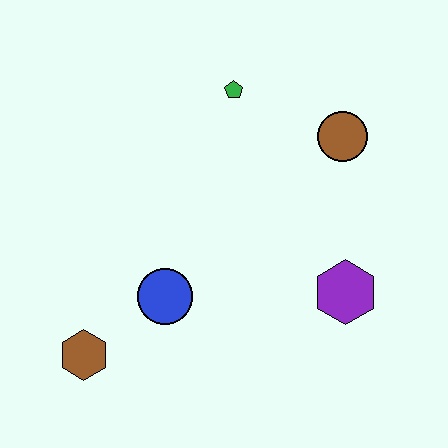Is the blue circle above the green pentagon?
No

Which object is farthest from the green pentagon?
The brown hexagon is farthest from the green pentagon.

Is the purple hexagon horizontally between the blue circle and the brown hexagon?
No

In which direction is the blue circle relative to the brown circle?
The blue circle is to the left of the brown circle.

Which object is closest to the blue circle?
The brown hexagon is closest to the blue circle.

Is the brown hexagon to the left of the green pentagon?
Yes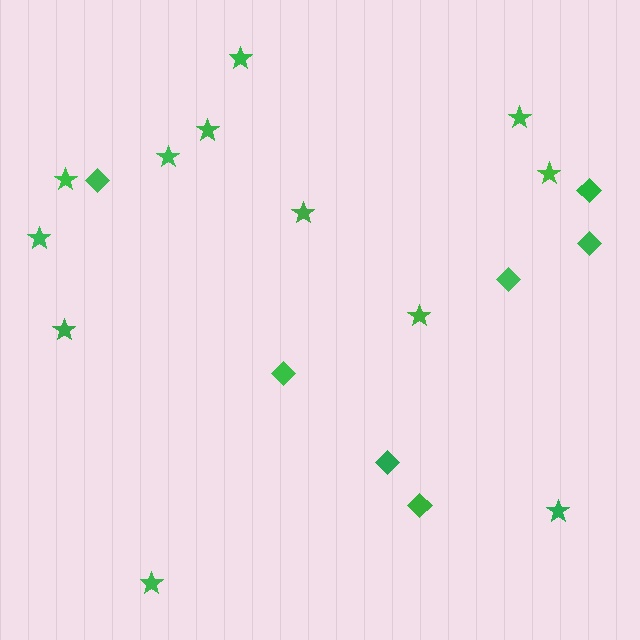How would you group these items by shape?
There are 2 groups: one group of stars (12) and one group of diamonds (7).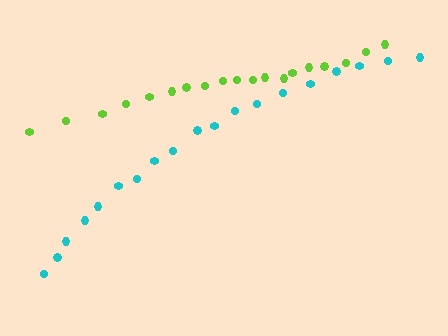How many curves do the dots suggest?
There are 2 distinct paths.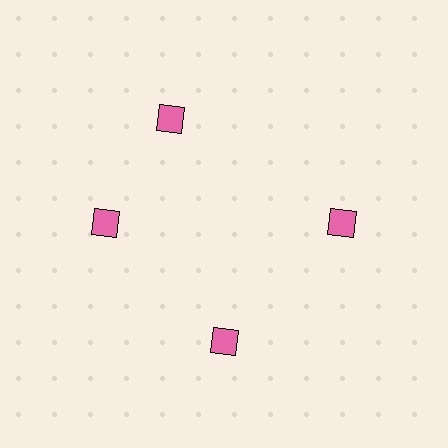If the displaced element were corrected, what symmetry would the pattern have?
It would have 4-fold rotational symmetry — the pattern would map onto itself every 90 degrees.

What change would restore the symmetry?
The symmetry would be restored by rotating it back into even spacing with its neighbors so that all 4 diamonds sit at equal angles and equal distance from the center.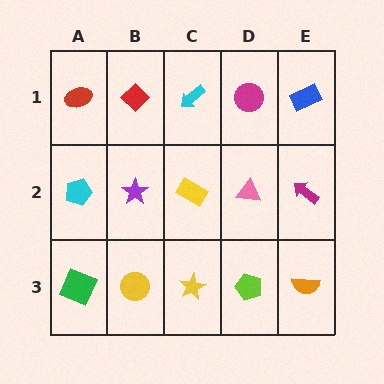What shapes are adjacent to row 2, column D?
A magenta circle (row 1, column D), a lime pentagon (row 3, column D), a yellow rectangle (row 2, column C), a magenta arrow (row 2, column E).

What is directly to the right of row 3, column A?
A yellow circle.